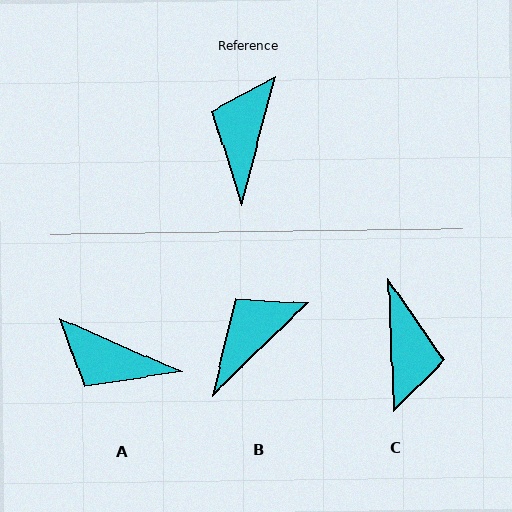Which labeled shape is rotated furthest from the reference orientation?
C, about 163 degrees away.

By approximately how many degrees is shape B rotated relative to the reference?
Approximately 31 degrees clockwise.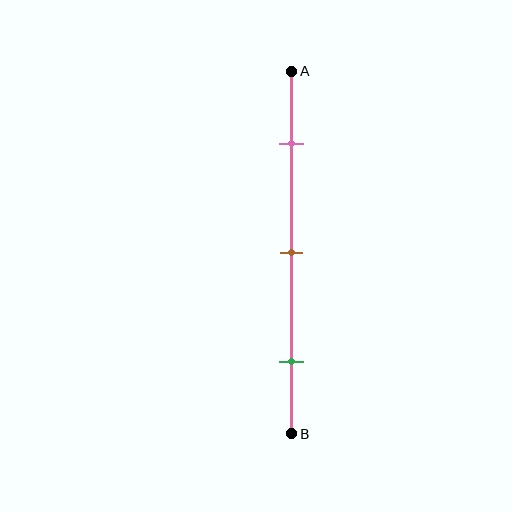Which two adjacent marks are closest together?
The pink and brown marks are the closest adjacent pair.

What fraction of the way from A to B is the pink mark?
The pink mark is approximately 20% (0.2) of the way from A to B.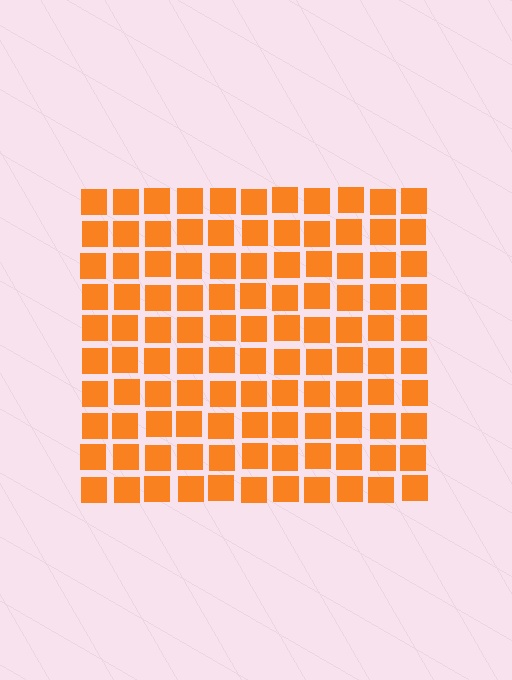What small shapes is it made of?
It is made of small squares.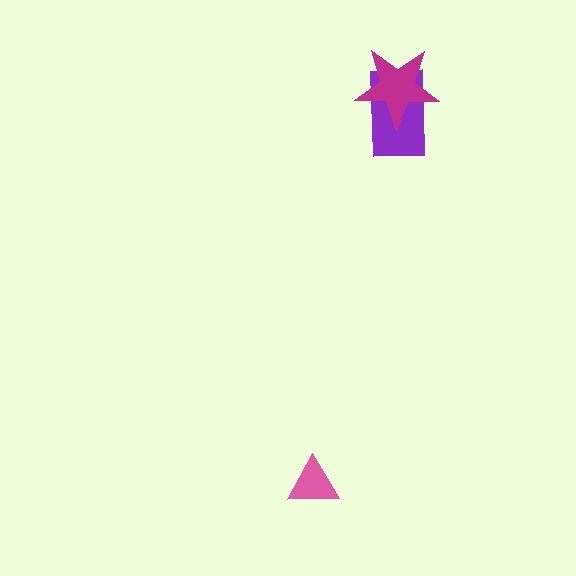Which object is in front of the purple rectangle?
The magenta star is in front of the purple rectangle.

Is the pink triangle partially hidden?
No, no other shape covers it.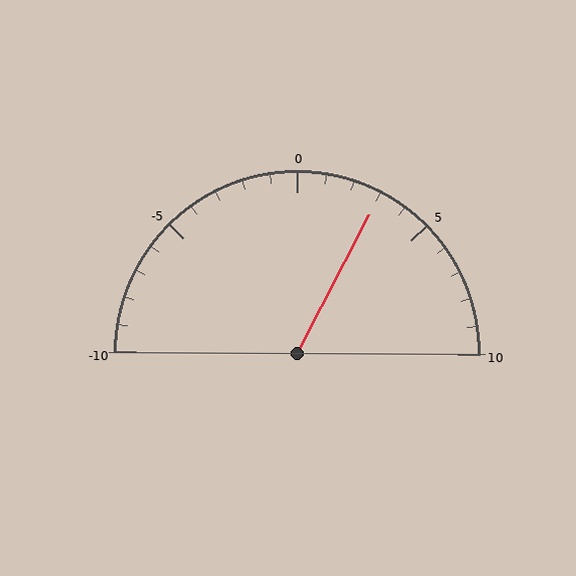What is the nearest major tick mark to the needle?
The nearest major tick mark is 5.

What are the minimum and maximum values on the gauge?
The gauge ranges from -10 to 10.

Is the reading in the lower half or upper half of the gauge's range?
The reading is in the upper half of the range (-10 to 10).